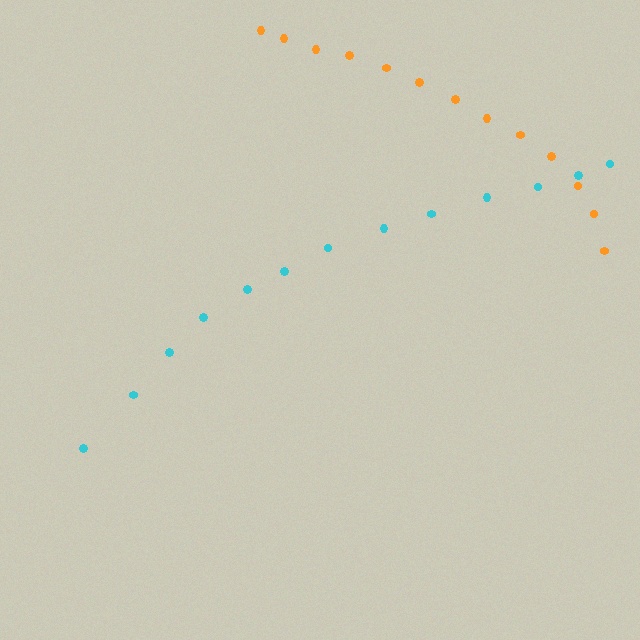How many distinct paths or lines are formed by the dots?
There are 2 distinct paths.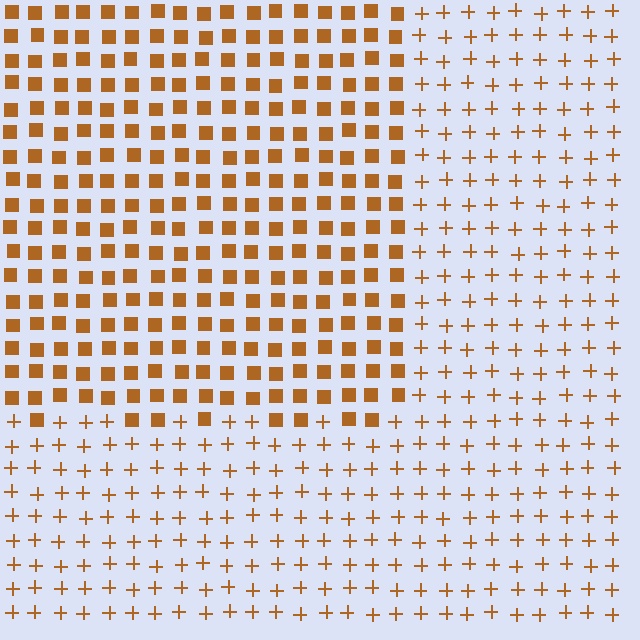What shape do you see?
I see a rectangle.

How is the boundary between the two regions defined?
The boundary is defined by a change in element shape: squares inside vs. plus signs outside. All elements share the same color and spacing.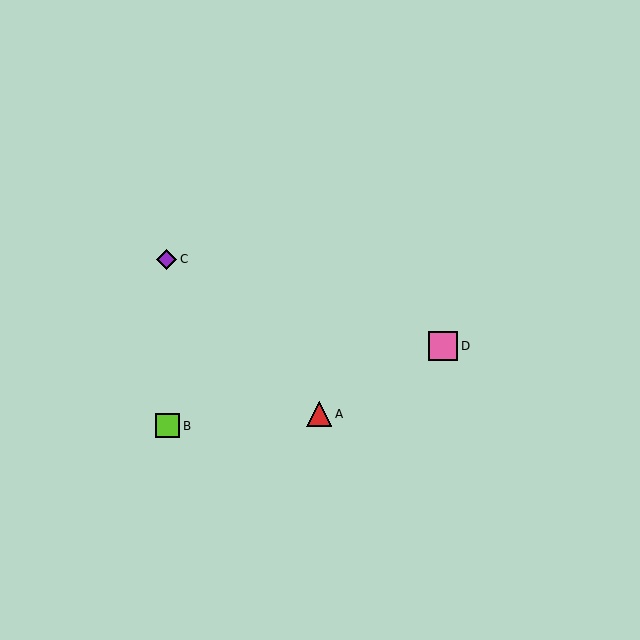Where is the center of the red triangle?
The center of the red triangle is at (319, 414).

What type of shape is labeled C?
Shape C is a purple diamond.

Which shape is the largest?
The pink square (labeled D) is the largest.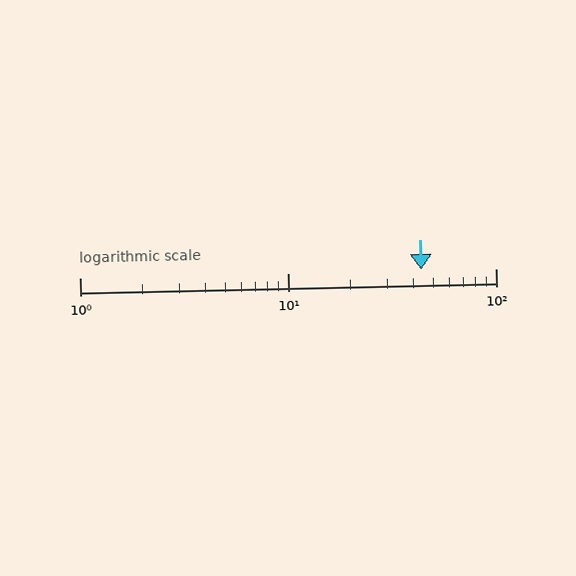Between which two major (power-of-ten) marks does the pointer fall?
The pointer is between 10 and 100.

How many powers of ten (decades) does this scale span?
The scale spans 2 decades, from 1 to 100.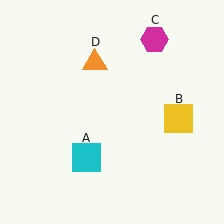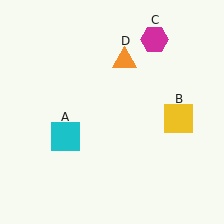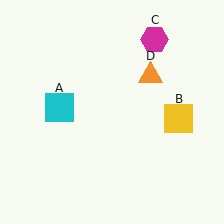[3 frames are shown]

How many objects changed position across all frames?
2 objects changed position: cyan square (object A), orange triangle (object D).